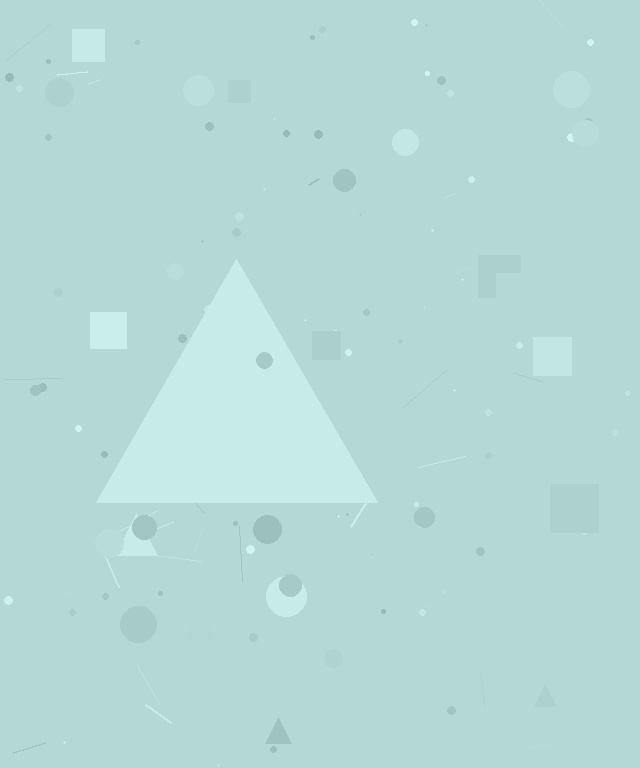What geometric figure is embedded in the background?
A triangle is embedded in the background.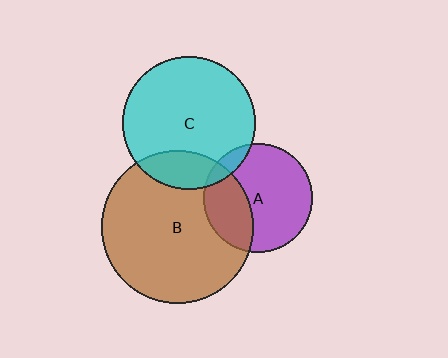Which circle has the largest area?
Circle B (brown).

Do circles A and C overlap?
Yes.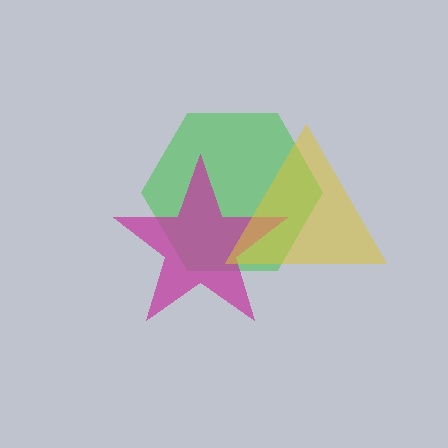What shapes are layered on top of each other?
The layered shapes are: a green hexagon, a magenta star, a yellow triangle.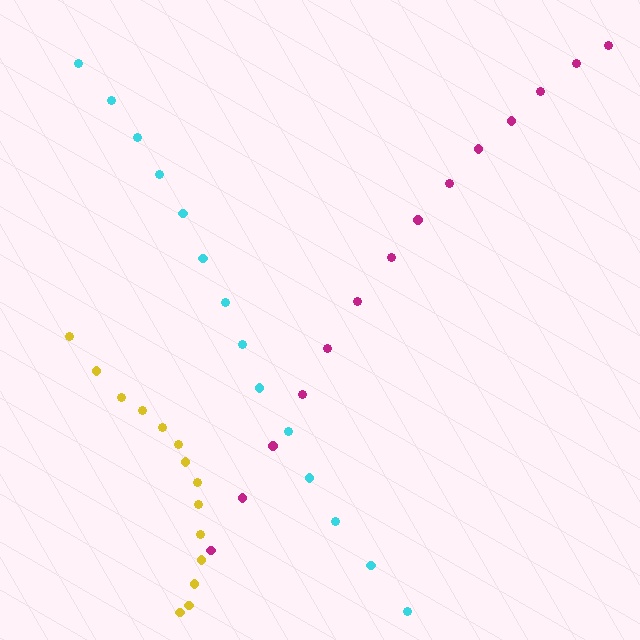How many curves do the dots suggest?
There are 3 distinct paths.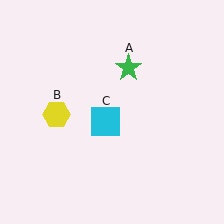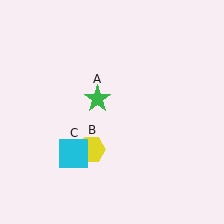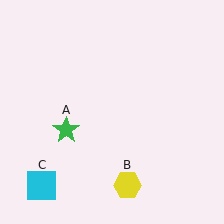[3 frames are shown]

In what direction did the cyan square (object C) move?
The cyan square (object C) moved down and to the left.